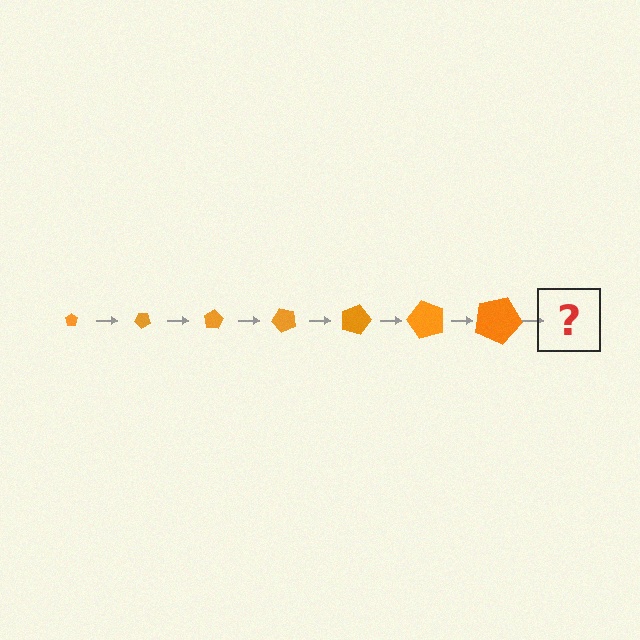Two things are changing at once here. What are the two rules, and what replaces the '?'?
The two rules are that the pentagon grows larger each step and it rotates 40 degrees each step. The '?' should be a pentagon, larger than the previous one and rotated 280 degrees from the start.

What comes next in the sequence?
The next element should be a pentagon, larger than the previous one and rotated 280 degrees from the start.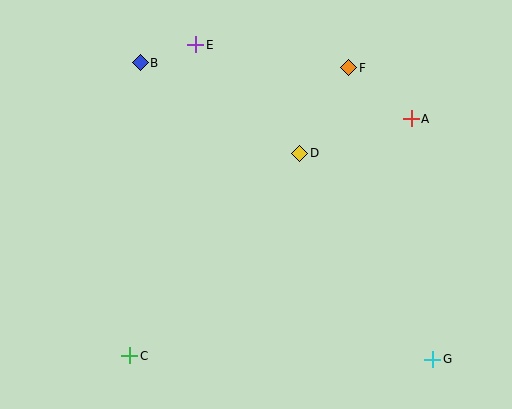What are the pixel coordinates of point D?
Point D is at (300, 153).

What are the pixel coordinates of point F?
Point F is at (349, 68).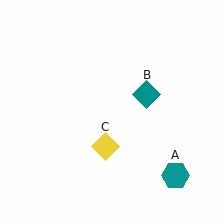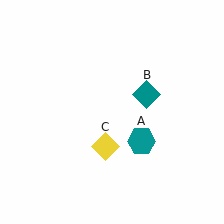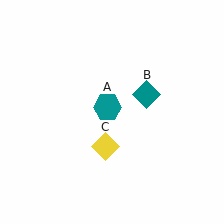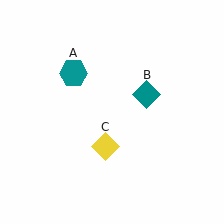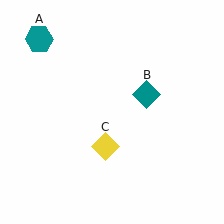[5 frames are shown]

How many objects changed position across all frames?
1 object changed position: teal hexagon (object A).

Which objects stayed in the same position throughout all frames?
Teal diamond (object B) and yellow diamond (object C) remained stationary.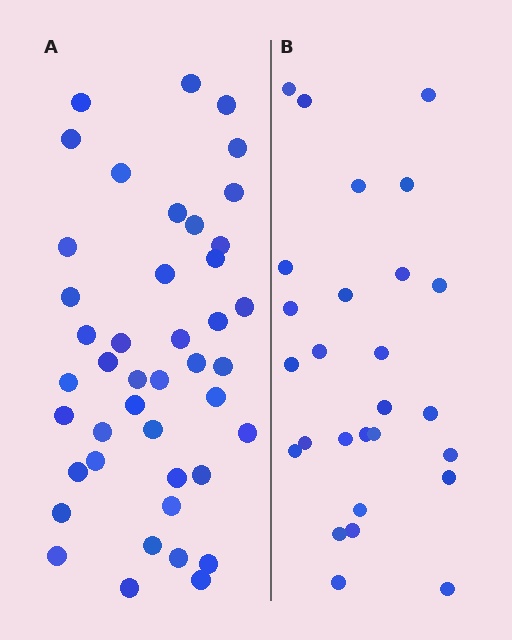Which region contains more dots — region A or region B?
Region A (the left region) has more dots.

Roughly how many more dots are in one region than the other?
Region A has approximately 15 more dots than region B.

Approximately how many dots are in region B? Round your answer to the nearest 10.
About 30 dots. (The exact count is 27, which rounds to 30.)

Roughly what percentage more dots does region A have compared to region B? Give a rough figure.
About 60% more.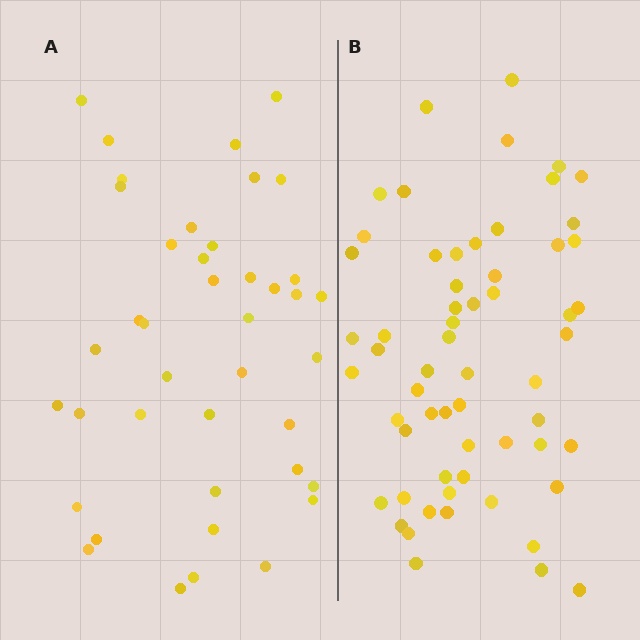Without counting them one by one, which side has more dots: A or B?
Region B (the right region) has more dots.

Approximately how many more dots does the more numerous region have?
Region B has approximately 20 more dots than region A.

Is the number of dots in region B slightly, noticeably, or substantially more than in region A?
Region B has substantially more. The ratio is roughly 1.5 to 1.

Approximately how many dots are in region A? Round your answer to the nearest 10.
About 40 dots. (The exact count is 41, which rounds to 40.)